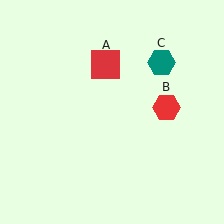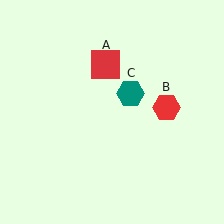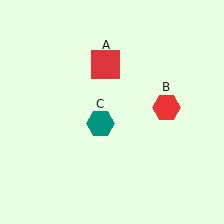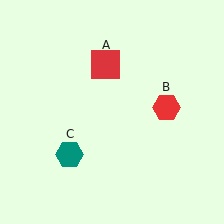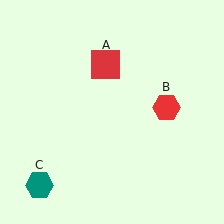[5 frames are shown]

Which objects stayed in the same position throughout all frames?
Red square (object A) and red hexagon (object B) remained stationary.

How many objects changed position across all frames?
1 object changed position: teal hexagon (object C).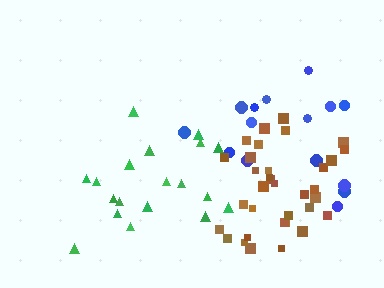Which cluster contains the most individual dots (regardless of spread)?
Brown (34).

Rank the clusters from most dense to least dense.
brown, green, blue.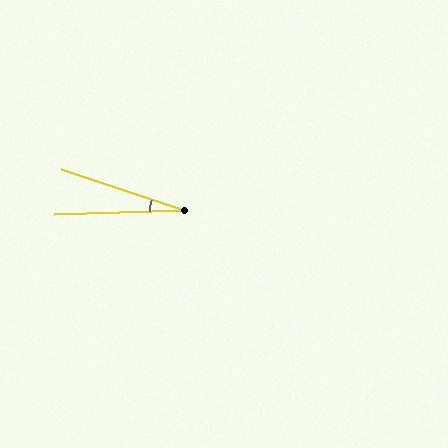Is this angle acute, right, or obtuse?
It is acute.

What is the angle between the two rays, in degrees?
Approximately 20 degrees.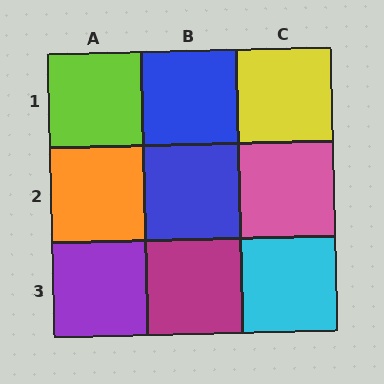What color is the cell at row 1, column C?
Yellow.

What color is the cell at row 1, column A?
Lime.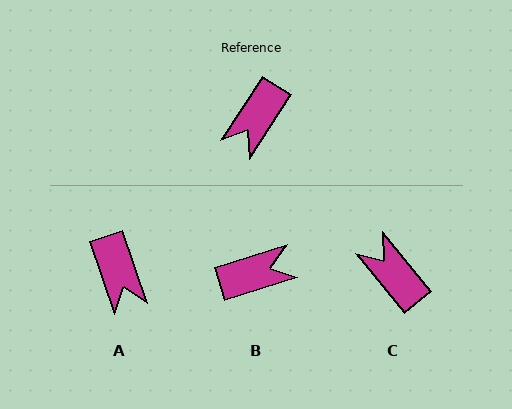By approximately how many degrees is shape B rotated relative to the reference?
Approximately 140 degrees counter-clockwise.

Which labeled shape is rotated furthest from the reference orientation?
B, about 140 degrees away.